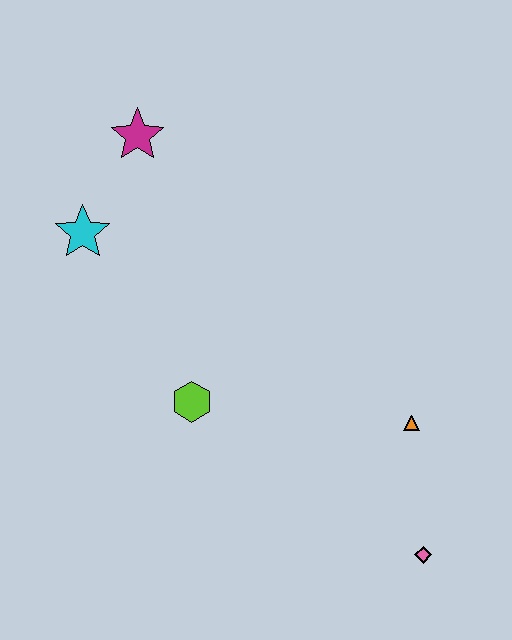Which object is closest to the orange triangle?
The pink diamond is closest to the orange triangle.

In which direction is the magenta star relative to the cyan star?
The magenta star is above the cyan star.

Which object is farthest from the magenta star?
The pink diamond is farthest from the magenta star.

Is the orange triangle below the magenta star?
Yes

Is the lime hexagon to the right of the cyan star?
Yes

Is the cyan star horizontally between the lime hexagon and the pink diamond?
No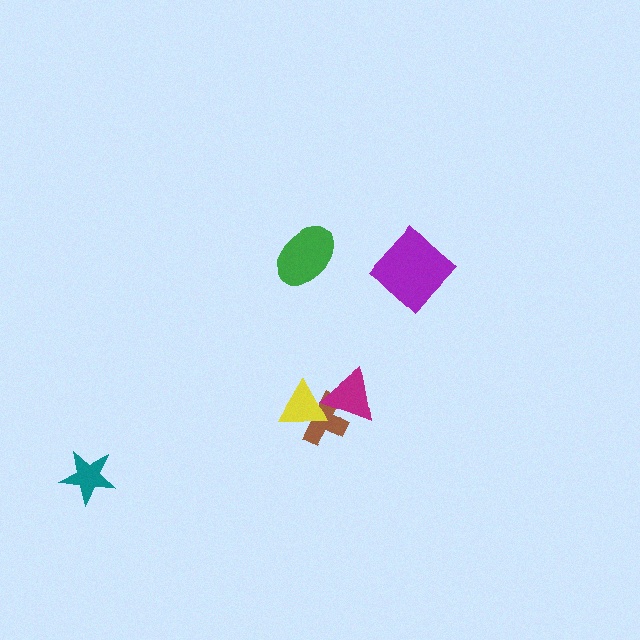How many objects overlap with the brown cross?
2 objects overlap with the brown cross.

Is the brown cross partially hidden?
Yes, it is partially covered by another shape.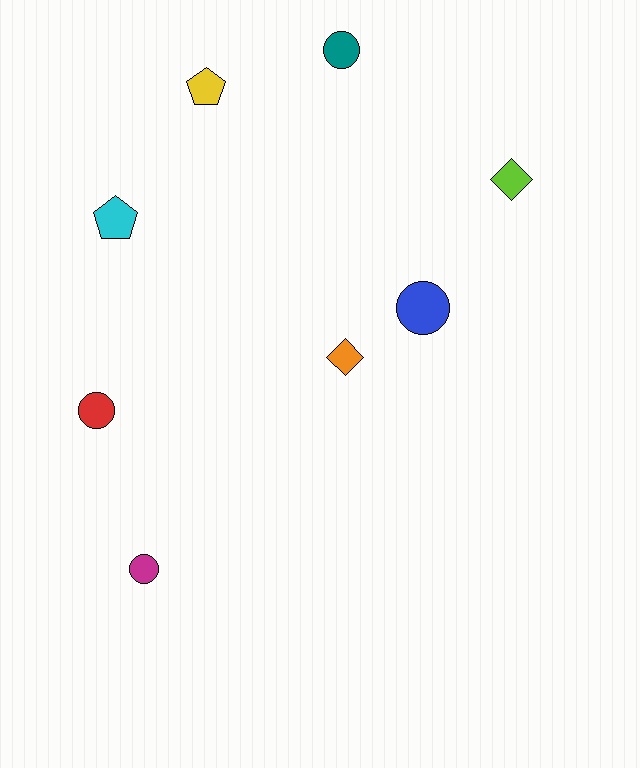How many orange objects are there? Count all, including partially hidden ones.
There is 1 orange object.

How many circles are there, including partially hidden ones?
There are 4 circles.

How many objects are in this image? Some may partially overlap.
There are 8 objects.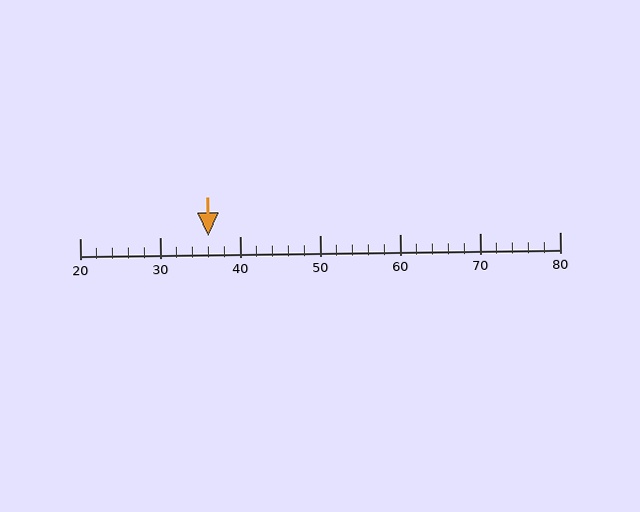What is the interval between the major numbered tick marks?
The major tick marks are spaced 10 units apart.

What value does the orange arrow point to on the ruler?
The orange arrow points to approximately 36.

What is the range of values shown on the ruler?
The ruler shows values from 20 to 80.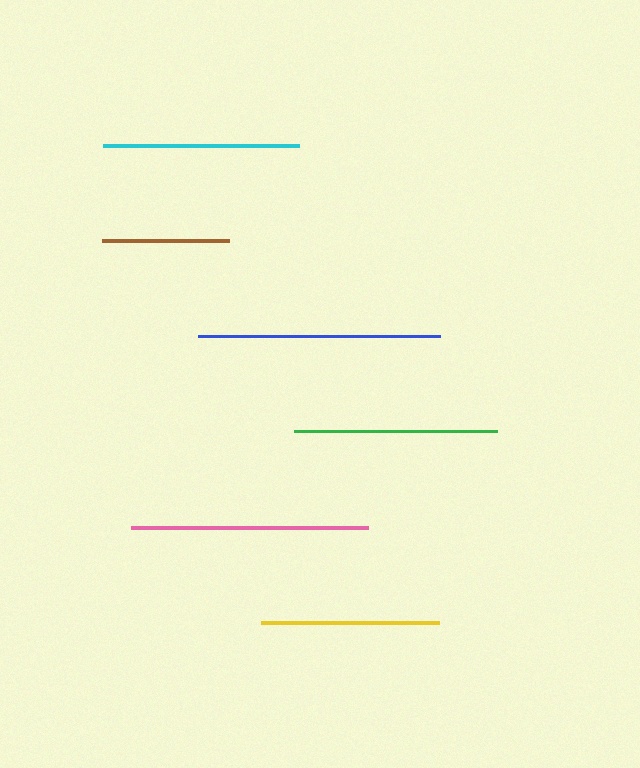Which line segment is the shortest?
The brown line is the shortest at approximately 127 pixels.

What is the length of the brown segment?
The brown segment is approximately 127 pixels long.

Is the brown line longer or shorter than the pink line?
The pink line is longer than the brown line.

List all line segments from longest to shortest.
From longest to shortest: blue, pink, green, cyan, yellow, brown.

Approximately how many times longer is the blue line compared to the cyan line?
The blue line is approximately 1.2 times the length of the cyan line.